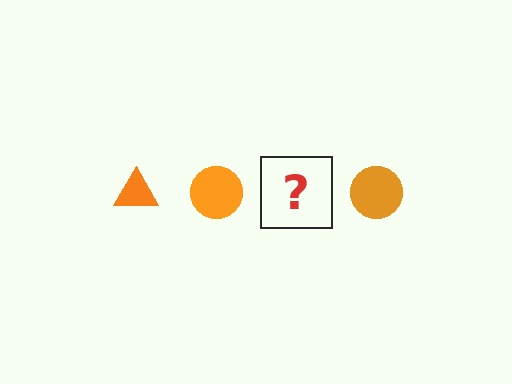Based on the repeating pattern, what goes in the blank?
The blank should be an orange triangle.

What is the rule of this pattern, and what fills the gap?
The rule is that the pattern cycles through triangle, circle shapes in orange. The gap should be filled with an orange triangle.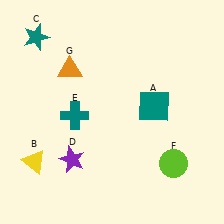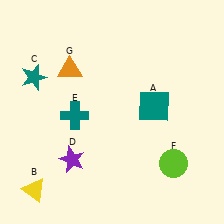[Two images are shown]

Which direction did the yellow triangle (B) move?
The yellow triangle (B) moved down.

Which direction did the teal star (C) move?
The teal star (C) moved down.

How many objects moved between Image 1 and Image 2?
2 objects moved between the two images.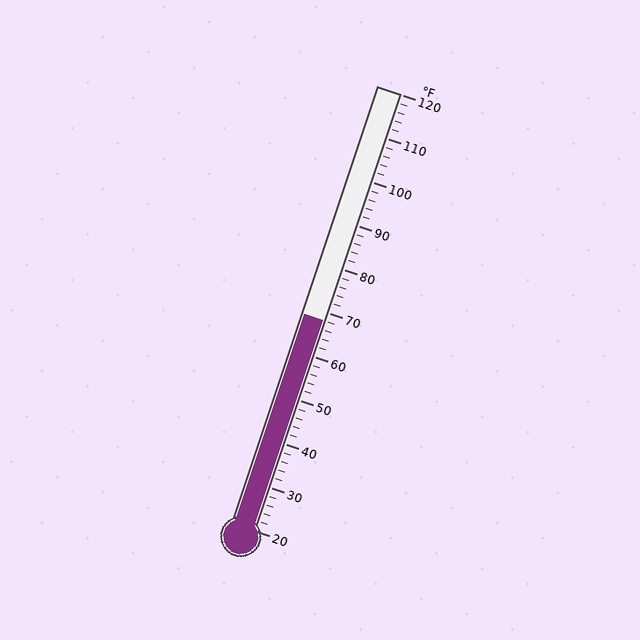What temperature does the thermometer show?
The thermometer shows approximately 68°F.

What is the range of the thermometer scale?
The thermometer scale ranges from 20°F to 120°F.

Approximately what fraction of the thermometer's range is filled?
The thermometer is filled to approximately 50% of its range.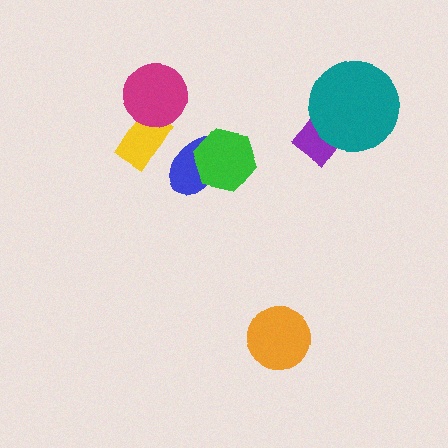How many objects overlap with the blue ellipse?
1 object overlaps with the blue ellipse.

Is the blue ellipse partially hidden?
Yes, it is partially covered by another shape.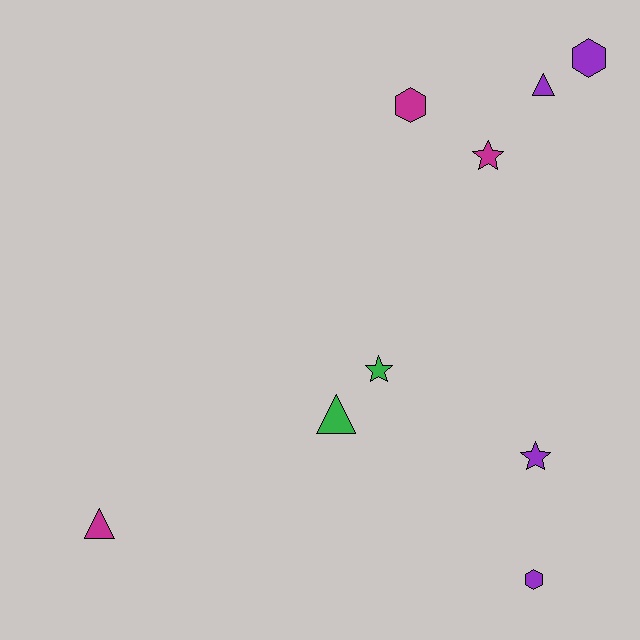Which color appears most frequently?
Purple, with 4 objects.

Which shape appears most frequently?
Triangle, with 3 objects.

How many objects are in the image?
There are 9 objects.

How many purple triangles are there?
There is 1 purple triangle.